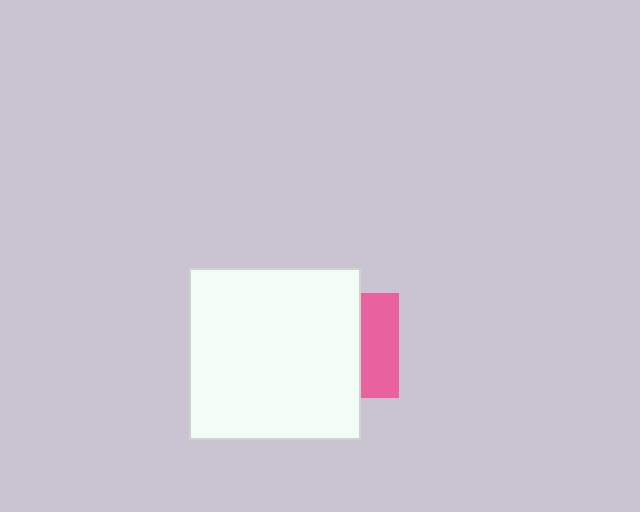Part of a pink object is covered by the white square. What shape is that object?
It is a square.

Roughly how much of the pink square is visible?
A small part of it is visible (roughly 36%).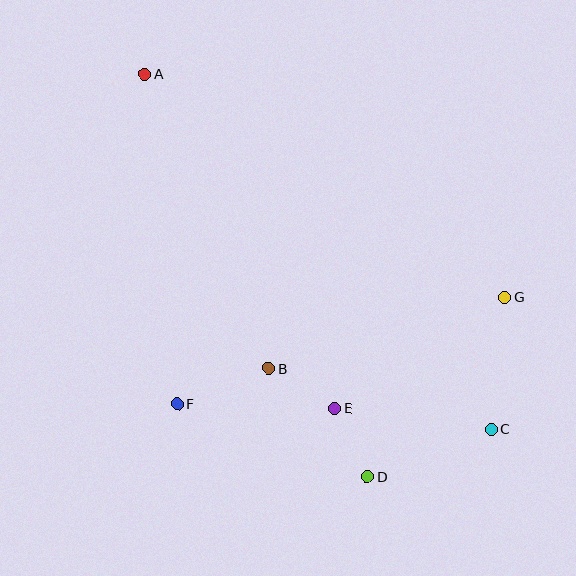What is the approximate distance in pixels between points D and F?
The distance between D and F is approximately 203 pixels.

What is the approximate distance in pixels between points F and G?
The distance between F and G is approximately 344 pixels.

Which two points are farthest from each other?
Points A and C are farthest from each other.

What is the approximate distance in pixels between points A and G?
The distance between A and G is approximately 424 pixels.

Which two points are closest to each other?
Points D and E are closest to each other.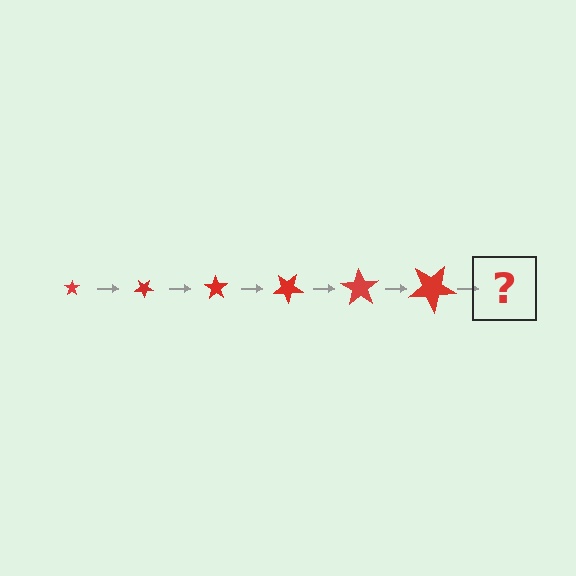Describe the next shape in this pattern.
It should be a star, larger than the previous one and rotated 210 degrees from the start.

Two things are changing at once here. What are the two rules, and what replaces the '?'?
The two rules are that the star grows larger each step and it rotates 35 degrees each step. The '?' should be a star, larger than the previous one and rotated 210 degrees from the start.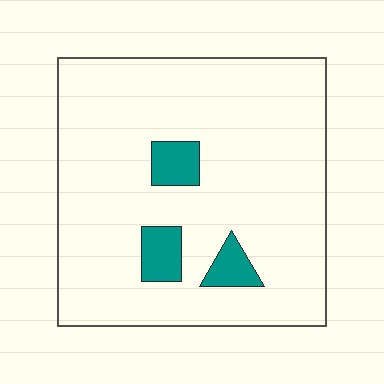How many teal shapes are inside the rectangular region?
3.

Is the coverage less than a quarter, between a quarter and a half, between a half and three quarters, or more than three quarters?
Less than a quarter.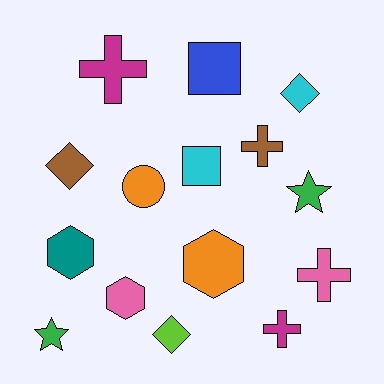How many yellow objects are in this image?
There are no yellow objects.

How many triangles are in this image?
There are no triangles.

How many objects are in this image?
There are 15 objects.